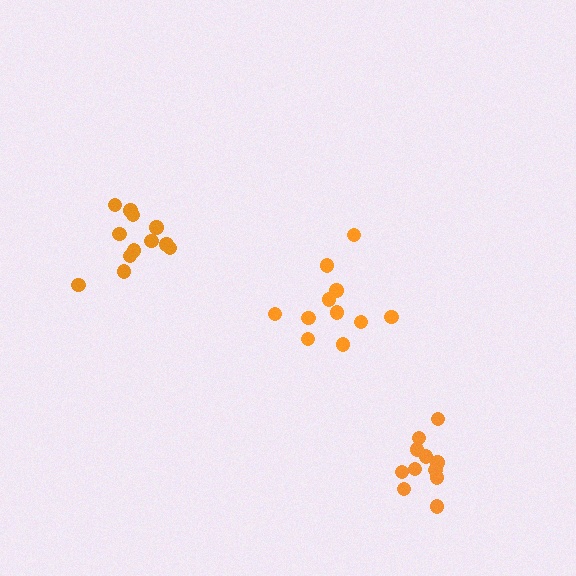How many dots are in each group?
Group 1: 12 dots, Group 2: 12 dots, Group 3: 11 dots (35 total).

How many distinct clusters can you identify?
There are 3 distinct clusters.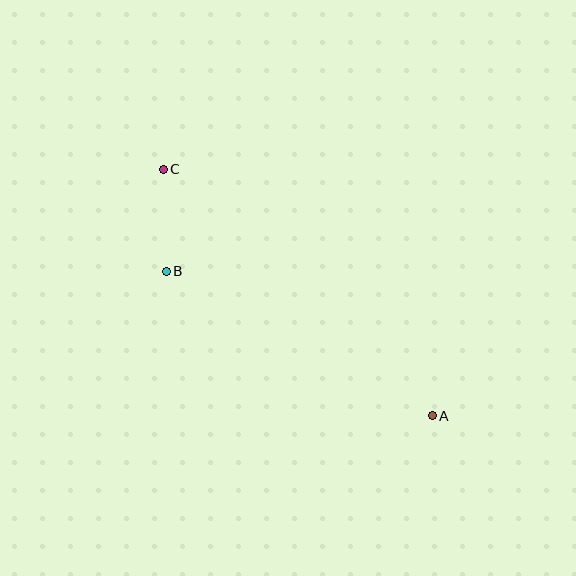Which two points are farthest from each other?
Points A and C are farthest from each other.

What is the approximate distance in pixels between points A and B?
The distance between A and B is approximately 303 pixels.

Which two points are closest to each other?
Points B and C are closest to each other.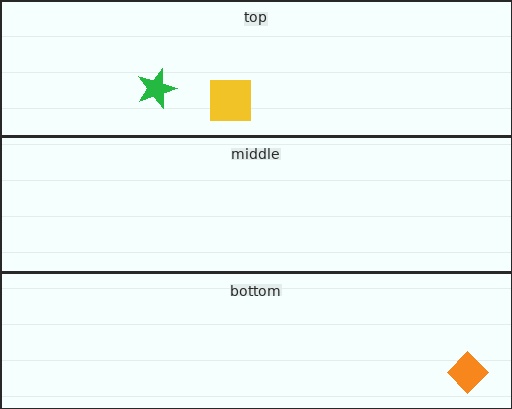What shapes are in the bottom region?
The orange diamond.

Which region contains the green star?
The top region.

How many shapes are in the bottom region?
1.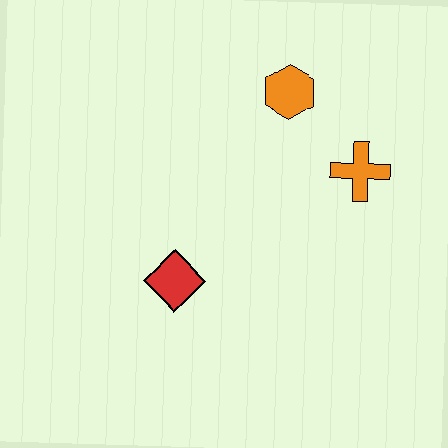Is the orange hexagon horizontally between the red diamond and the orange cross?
Yes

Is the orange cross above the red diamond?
Yes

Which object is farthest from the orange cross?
The red diamond is farthest from the orange cross.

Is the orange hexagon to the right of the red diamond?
Yes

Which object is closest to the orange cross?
The orange hexagon is closest to the orange cross.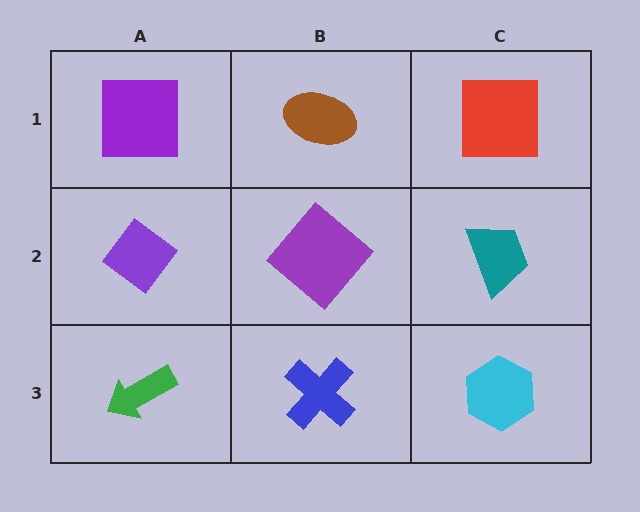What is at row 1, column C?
A red square.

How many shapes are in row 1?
3 shapes.